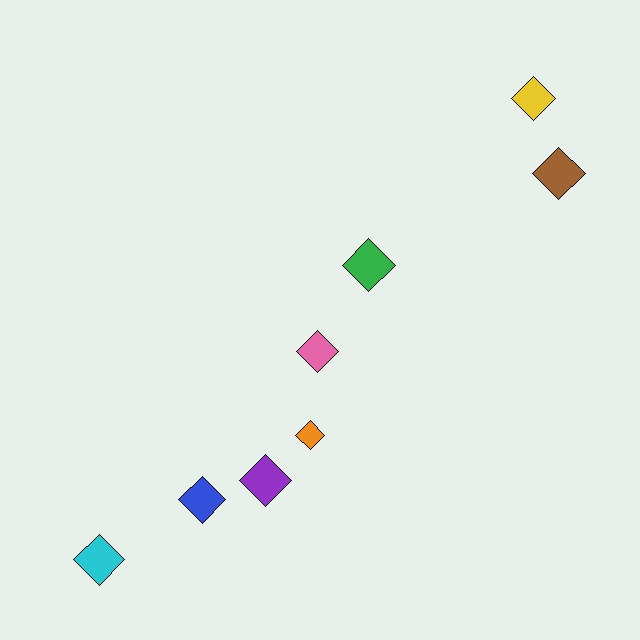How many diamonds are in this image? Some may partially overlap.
There are 8 diamonds.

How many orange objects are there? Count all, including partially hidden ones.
There is 1 orange object.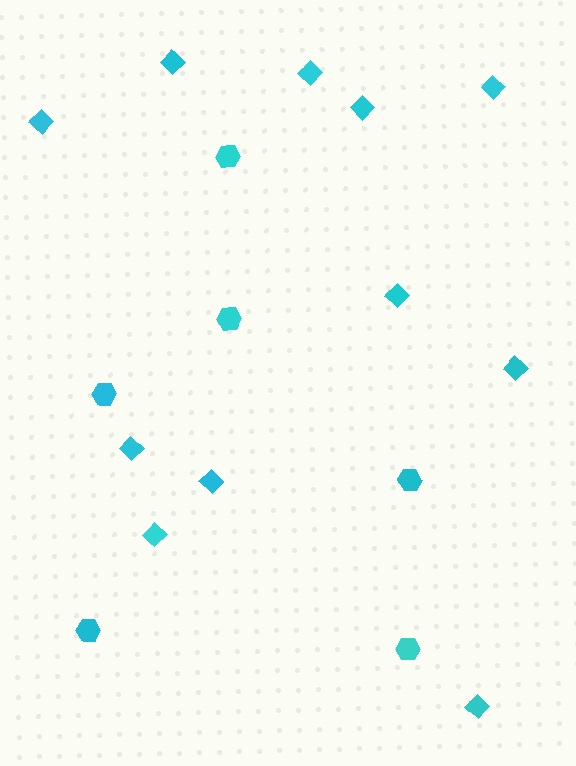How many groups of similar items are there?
There are 2 groups: one group of diamonds (11) and one group of hexagons (6).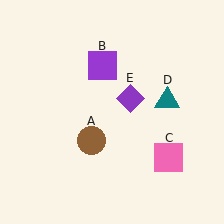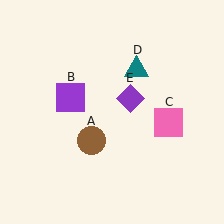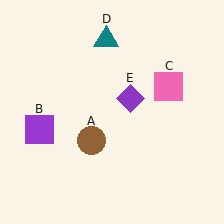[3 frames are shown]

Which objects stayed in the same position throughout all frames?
Brown circle (object A) and purple diamond (object E) remained stationary.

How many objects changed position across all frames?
3 objects changed position: purple square (object B), pink square (object C), teal triangle (object D).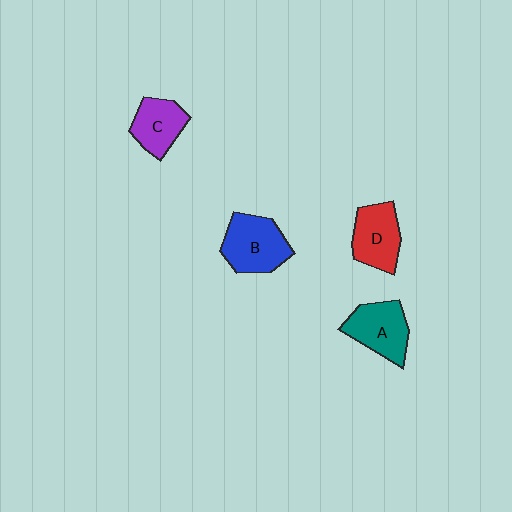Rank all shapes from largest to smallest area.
From largest to smallest: B (blue), A (teal), D (red), C (purple).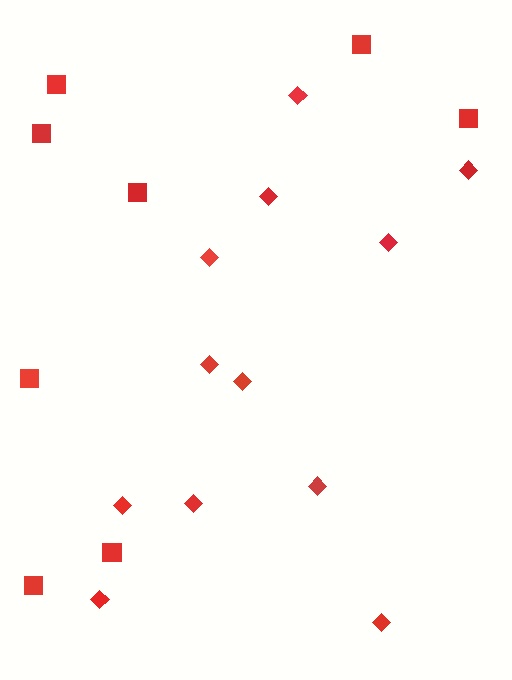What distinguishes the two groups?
There are 2 groups: one group of diamonds (12) and one group of squares (8).